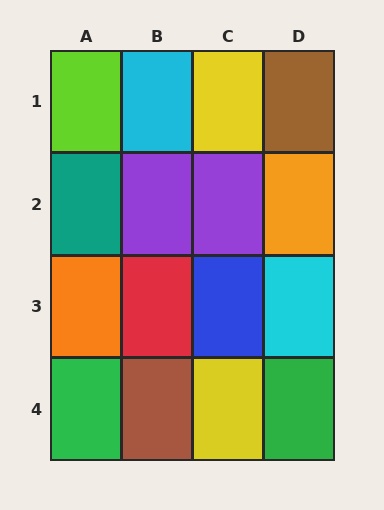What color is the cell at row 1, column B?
Cyan.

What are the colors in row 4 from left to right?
Green, brown, yellow, green.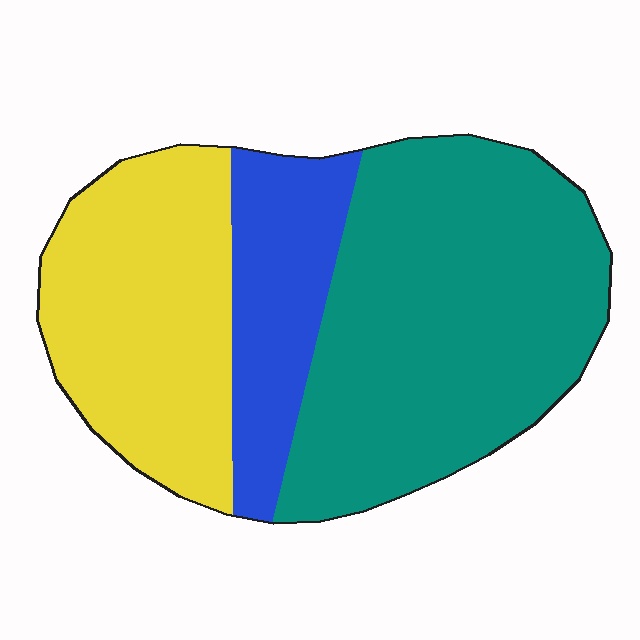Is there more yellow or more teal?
Teal.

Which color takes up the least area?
Blue, at roughly 20%.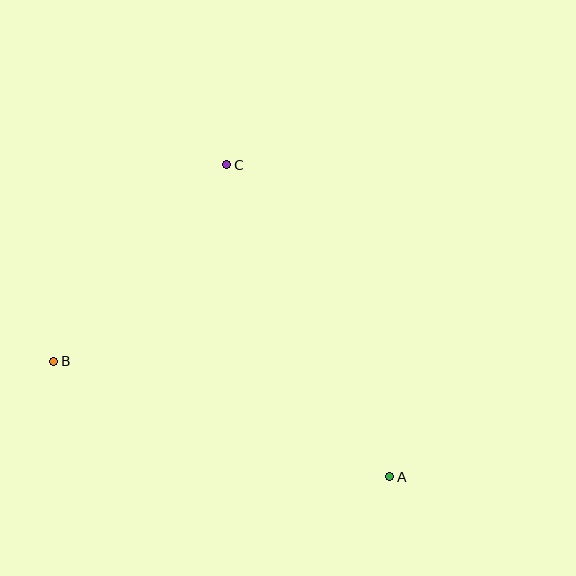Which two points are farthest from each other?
Points A and B are farthest from each other.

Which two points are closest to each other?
Points B and C are closest to each other.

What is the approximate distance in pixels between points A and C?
The distance between A and C is approximately 352 pixels.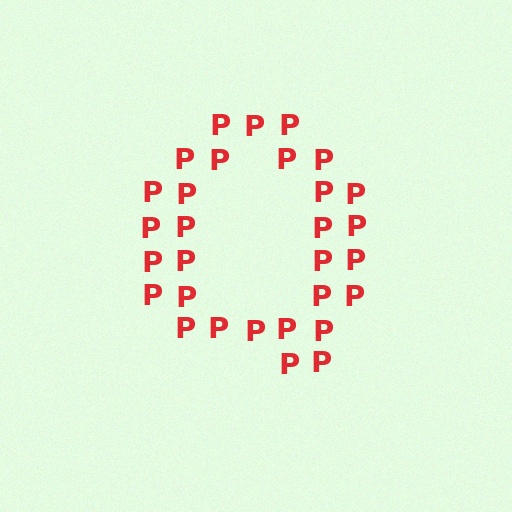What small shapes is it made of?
It is made of small letter P's.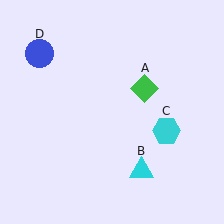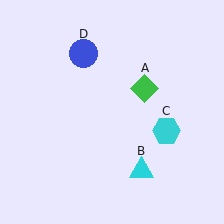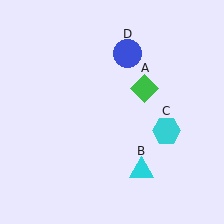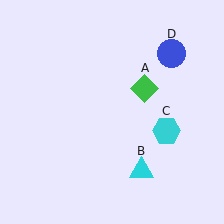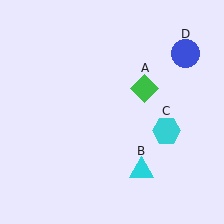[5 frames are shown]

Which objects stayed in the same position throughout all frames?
Green diamond (object A) and cyan triangle (object B) and cyan hexagon (object C) remained stationary.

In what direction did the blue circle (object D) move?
The blue circle (object D) moved right.